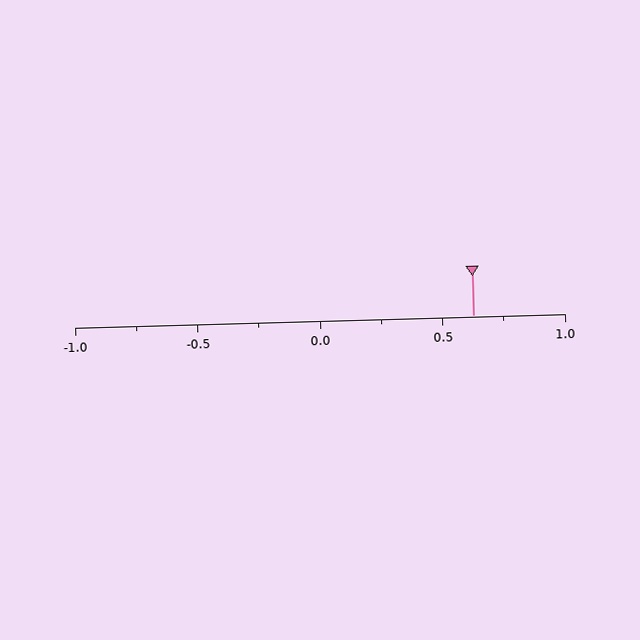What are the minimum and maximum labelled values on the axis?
The axis runs from -1.0 to 1.0.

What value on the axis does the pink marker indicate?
The marker indicates approximately 0.62.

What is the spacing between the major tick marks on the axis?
The major ticks are spaced 0.5 apart.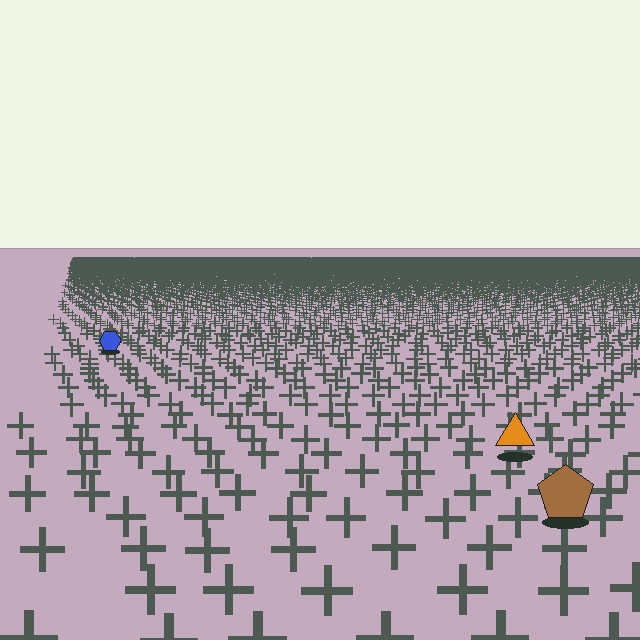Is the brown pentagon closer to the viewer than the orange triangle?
Yes. The brown pentagon is closer — you can tell from the texture gradient: the ground texture is coarser near it.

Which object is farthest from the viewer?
The blue hexagon is farthest from the viewer. It appears smaller and the ground texture around it is denser.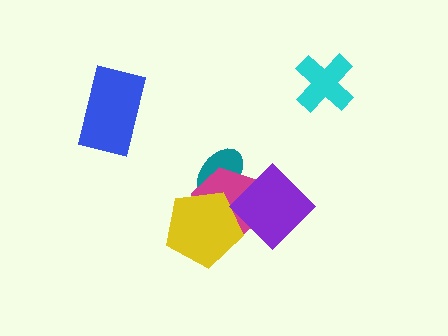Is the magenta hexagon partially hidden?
Yes, it is partially covered by another shape.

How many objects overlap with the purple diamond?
3 objects overlap with the purple diamond.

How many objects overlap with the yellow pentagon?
3 objects overlap with the yellow pentagon.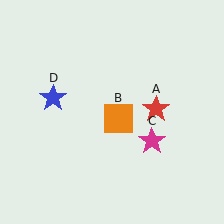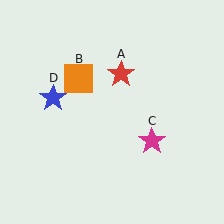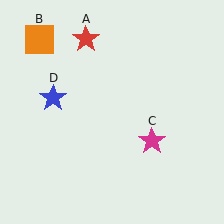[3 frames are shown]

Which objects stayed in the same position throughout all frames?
Magenta star (object C) and blue star (object D) remained stationary.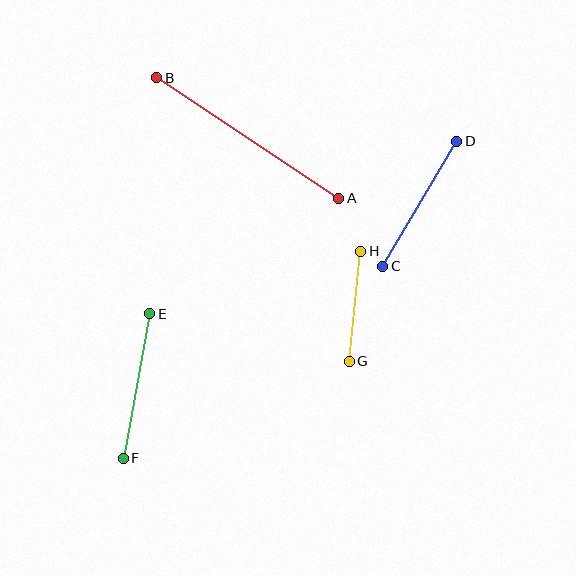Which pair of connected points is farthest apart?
Points A and B are farthest apart.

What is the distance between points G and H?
The distance is approximately 110 pixels.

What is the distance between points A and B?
The distance is approximately 218 pixels.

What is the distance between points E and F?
The distance is approximately 147 pixels.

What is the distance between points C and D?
The distance is approximately 145 pixels.